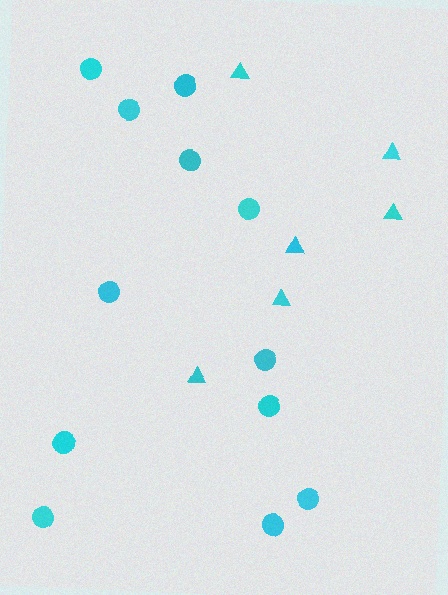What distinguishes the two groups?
There are 2 groups: one group of circles (12) and one group of triangles (6).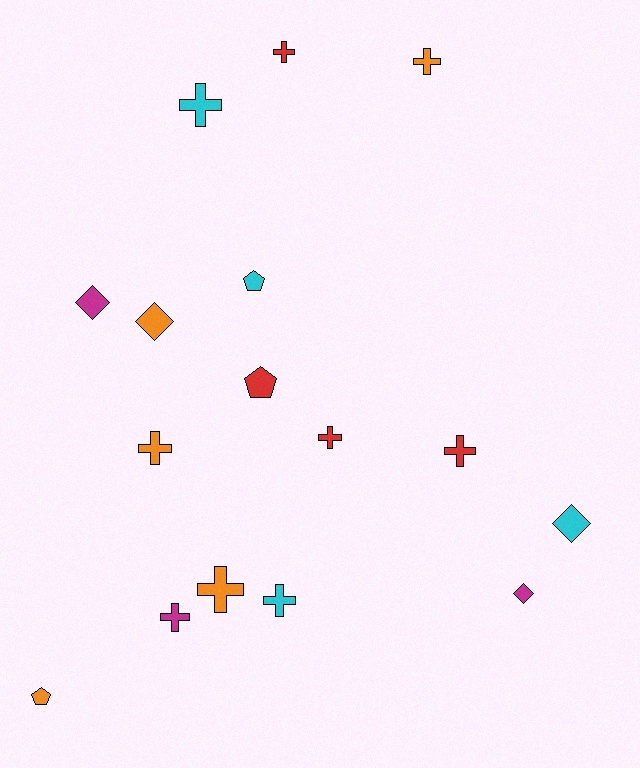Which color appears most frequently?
Orange, with 5 objects.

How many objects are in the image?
There are 16 objects.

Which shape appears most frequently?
Cross, with 9 objects.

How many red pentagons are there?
There is 1 red pentagon.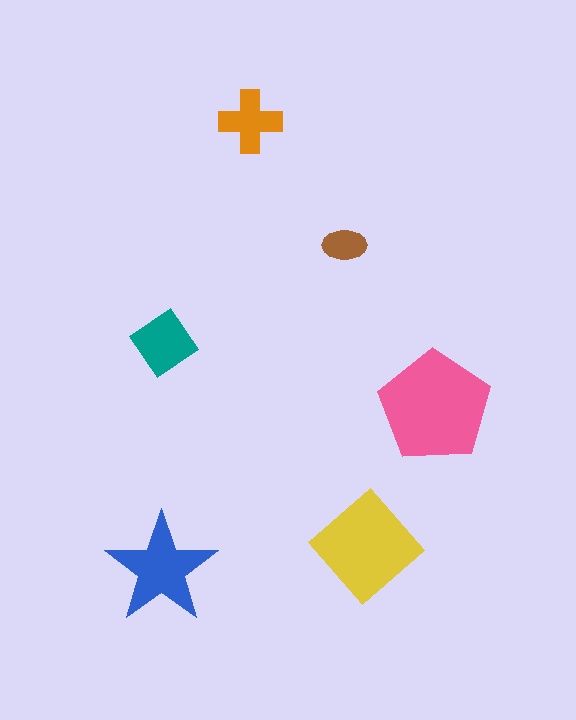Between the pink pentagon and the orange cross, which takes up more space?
The pink pentagon.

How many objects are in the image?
There are 6 objects in the image.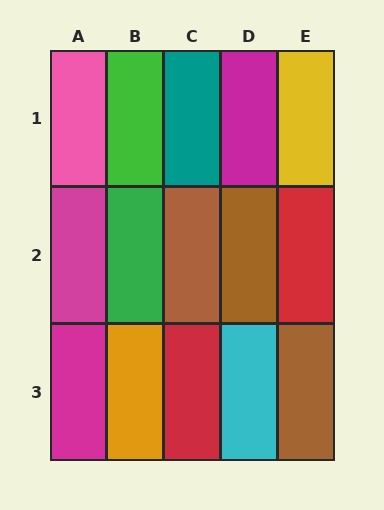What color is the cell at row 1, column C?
Teal.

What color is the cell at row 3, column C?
Red.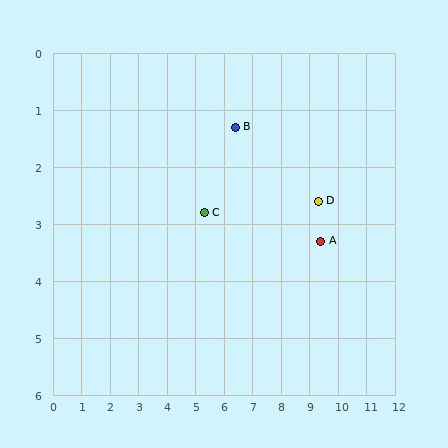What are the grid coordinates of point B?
Point B is at approximately (6.4, 1.3).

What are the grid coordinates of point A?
Point A is at approximately (9.4, 3.3).